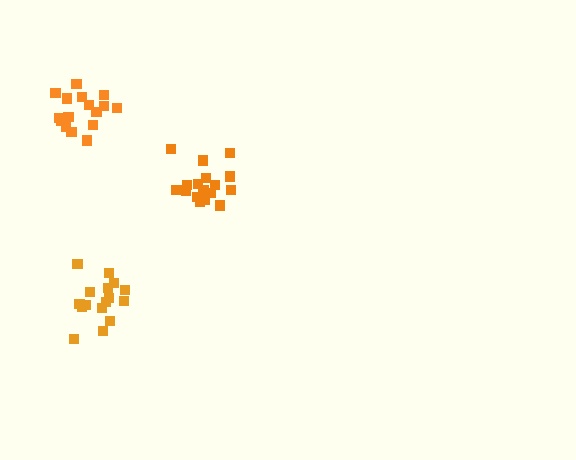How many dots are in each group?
Group 1: 16 dots, Group 2: 16 dots, Group 3: 19 dots (51 total).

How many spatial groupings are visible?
There are 3 spatial groupings.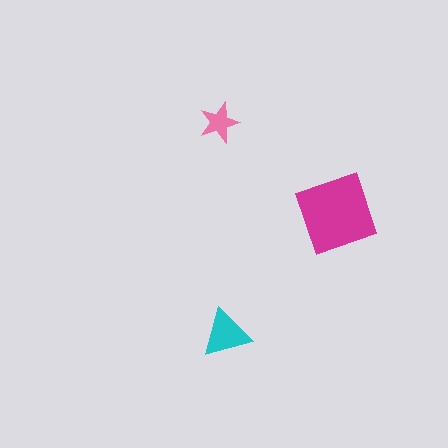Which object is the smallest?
The pink star.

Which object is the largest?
The magenta square.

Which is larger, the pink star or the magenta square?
The magenta square.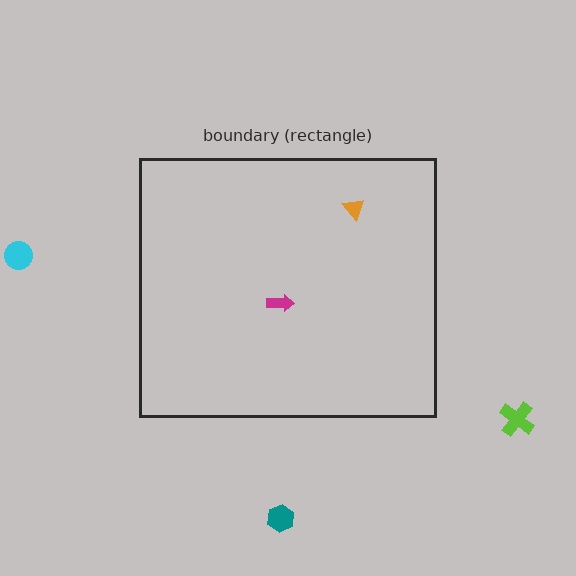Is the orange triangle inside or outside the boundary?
Inside.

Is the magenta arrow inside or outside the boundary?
Inside.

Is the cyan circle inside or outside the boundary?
Outside.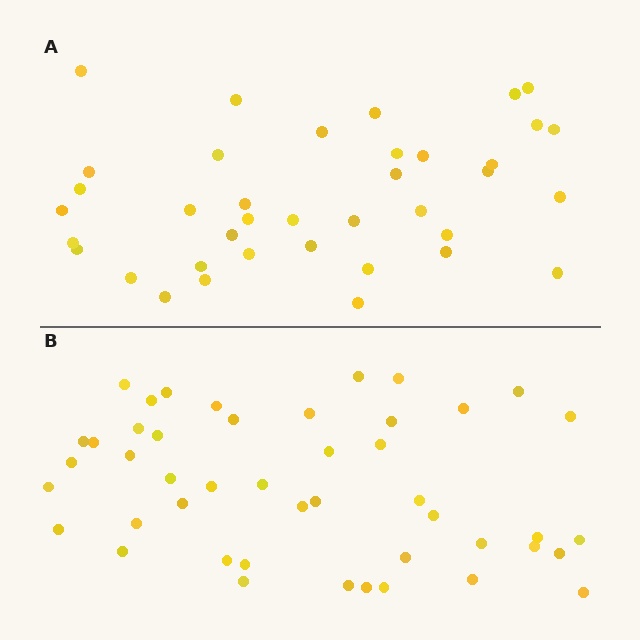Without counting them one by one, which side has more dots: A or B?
Region B (the bottom region) has more dots.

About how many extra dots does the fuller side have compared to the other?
Region B has roughly 8 or so more dots than region A.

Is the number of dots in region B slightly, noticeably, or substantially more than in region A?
Region B has only slightly more — the two regions are fairly close. The ratio is roughly 1.2 to 1.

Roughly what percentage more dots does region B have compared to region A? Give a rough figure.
About 20% more.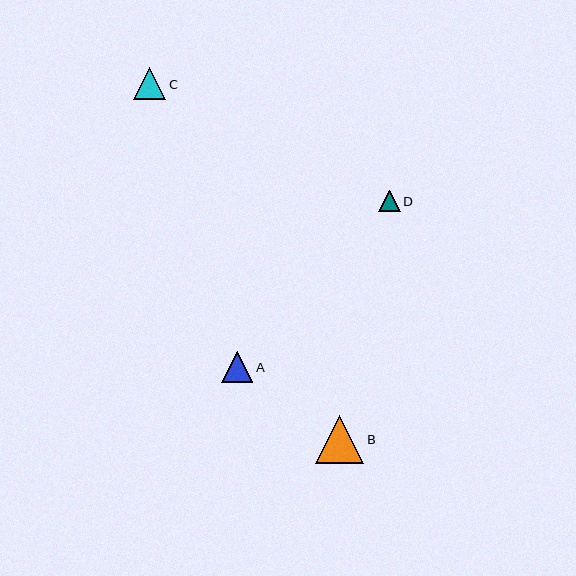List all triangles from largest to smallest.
From largest to smallest: B, C, A, D.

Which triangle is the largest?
Triangle B is the largest with a size of approximately 48 pixels.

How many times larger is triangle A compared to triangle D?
Triangle A is approximately 1.4 times the size of triangle D.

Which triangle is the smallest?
Triangle D is the smallest with a size of approximately 22 pixels.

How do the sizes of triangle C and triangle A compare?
Triangle C and triangle A are approximately the same size.